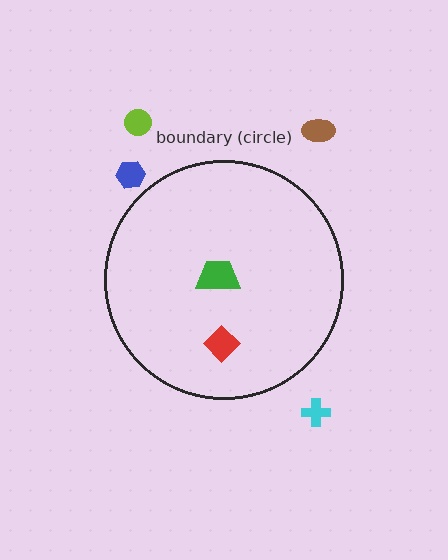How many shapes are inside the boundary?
2 inside, 4 outside.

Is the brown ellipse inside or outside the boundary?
Outside.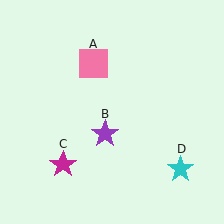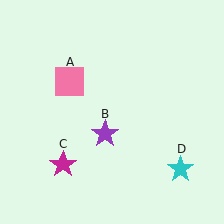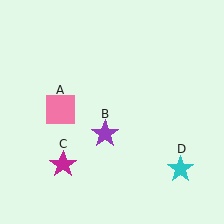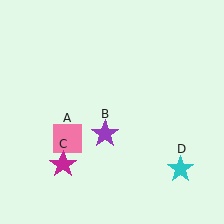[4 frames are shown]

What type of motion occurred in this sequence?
The pink square (object A) rotated counterclockwise around the center of the scene.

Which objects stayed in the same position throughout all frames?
Purple star (object B) and magenta star (object C) and cyan star (object D) remained stationary.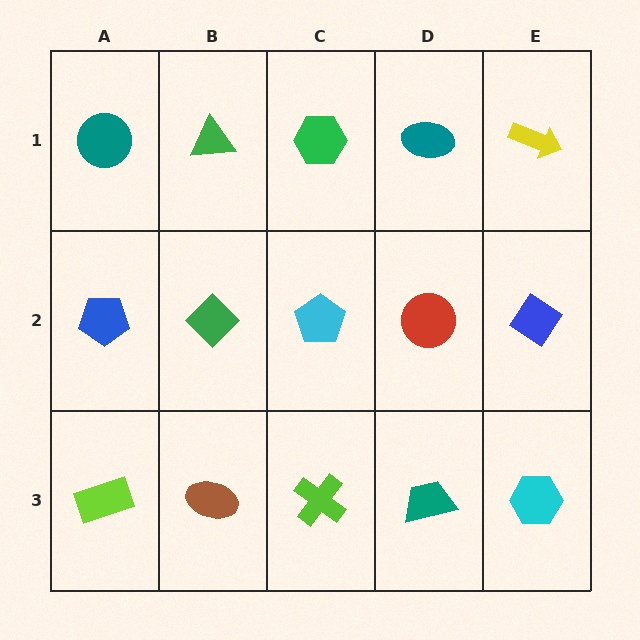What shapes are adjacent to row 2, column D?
A teal ellipse (row 1, column D), a teal trapezoid (row 3, column D), a cyan pentagon (row 2, column C), a blue diamond (row 2, column E).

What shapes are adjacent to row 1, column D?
A red circle (row 2, column D), a green hexagon (row 1, column C), a yellow arrow (row 1, column E).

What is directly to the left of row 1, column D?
A green hexagon.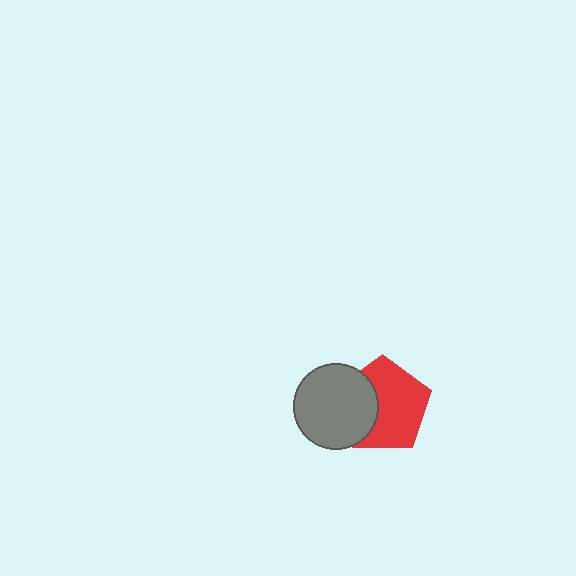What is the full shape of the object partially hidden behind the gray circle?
The partially hidden object is a red pentagon.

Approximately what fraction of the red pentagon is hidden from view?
Roughly 35% of the red pentagon is hidden behind the gray circle.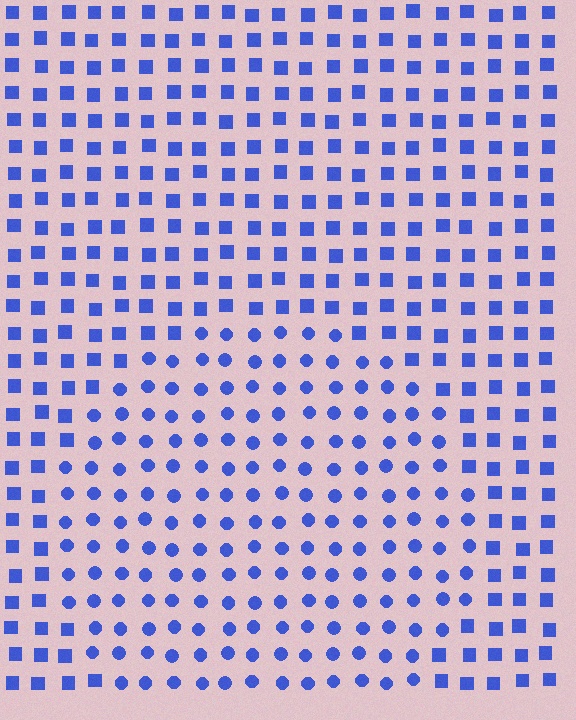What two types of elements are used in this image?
The image uses circles inside the circle region and squares outside it.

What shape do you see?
I see a circle.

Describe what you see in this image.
The image is filled with small blue elements arranged in a uniform grid. A circle-shaped region contains circles, while the surrounding area contains squares. The boundary is defined purely by the change in element shape.